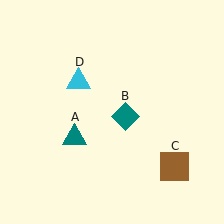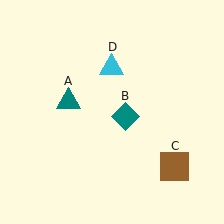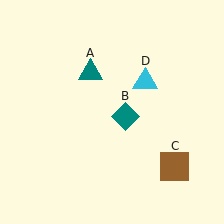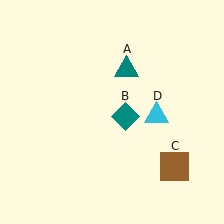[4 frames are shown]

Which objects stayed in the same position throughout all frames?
Teal diamond (object B) and brown square (object C) remained stationary.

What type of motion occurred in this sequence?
The teal triangle (object A), cyan triangle (object D) rotated clockwise around the center of the scene.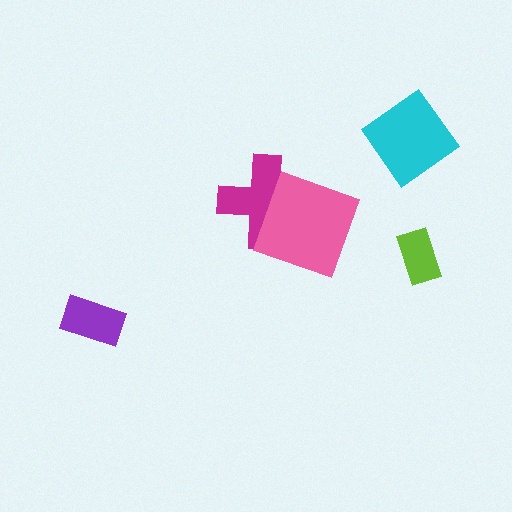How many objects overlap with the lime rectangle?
0 objects overlap with the lime rectangle.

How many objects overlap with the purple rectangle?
0 objects overlap with the purple rectangle.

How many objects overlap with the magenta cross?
1 object overlaps with the magenta cross.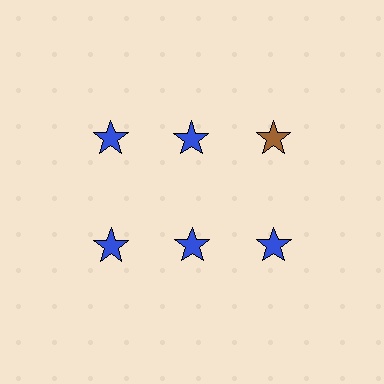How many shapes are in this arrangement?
There are 6 shapes arranged in a grid pattern.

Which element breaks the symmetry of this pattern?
The brown star in the top row, center column breaks the symmetry. All other shapes are blue stars.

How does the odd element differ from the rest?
It has a different color: brown instead of blue.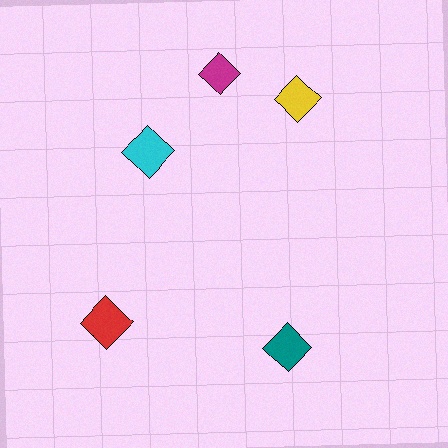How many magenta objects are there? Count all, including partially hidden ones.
There is 1 magenta object.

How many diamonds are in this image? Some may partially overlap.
There are 5 diamonds.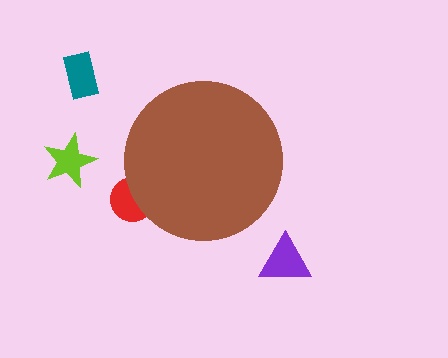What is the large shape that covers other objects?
A brown circle.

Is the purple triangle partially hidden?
No, the purple triangle is fully visible.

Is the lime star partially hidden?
No, the lime star is fully visible.